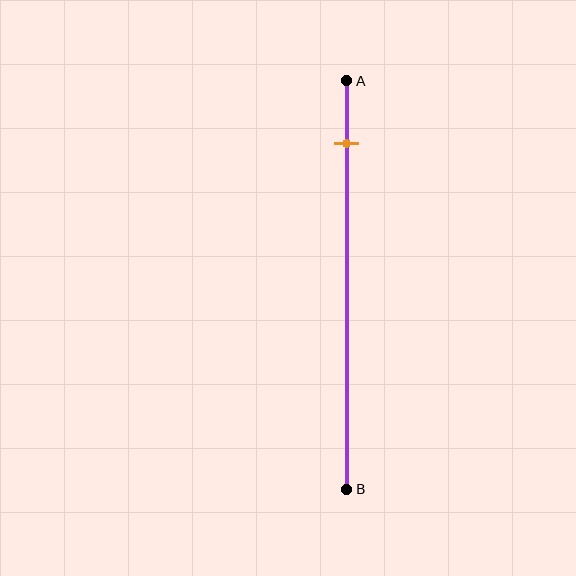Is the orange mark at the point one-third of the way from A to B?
No, the mark is at about 15% from A, not at the 33% one-third point.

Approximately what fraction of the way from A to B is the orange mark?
The orange mark is approximately 15% of the way from A to B.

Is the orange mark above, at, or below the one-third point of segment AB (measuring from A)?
The orange mark is above the one-third point of segment AB.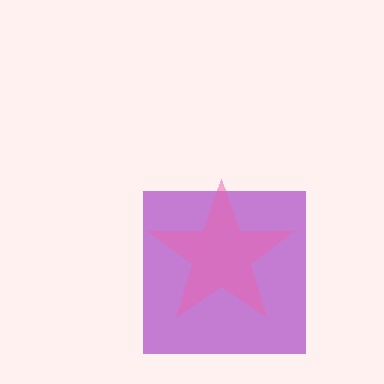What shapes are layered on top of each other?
The layered shapes are: a purple square, a pink star.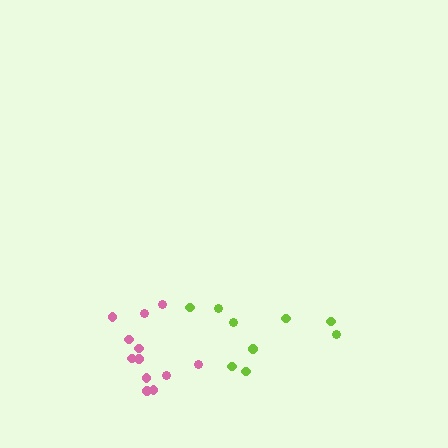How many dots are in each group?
Group 1: 9 dots, Group 2: 12 dots (21 total).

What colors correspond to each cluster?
The clusters are colored: lime, pink.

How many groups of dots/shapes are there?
There are 2 groups.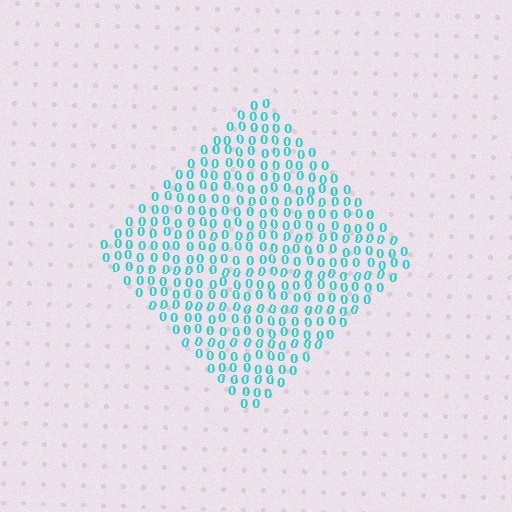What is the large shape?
The large shape is a diamond.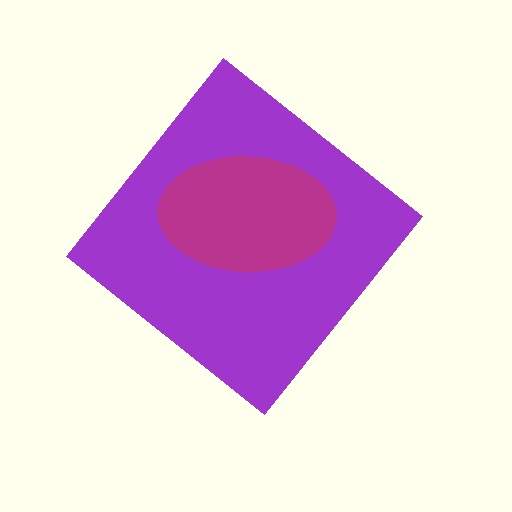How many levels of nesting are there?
2.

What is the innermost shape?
The magenta ellipse.